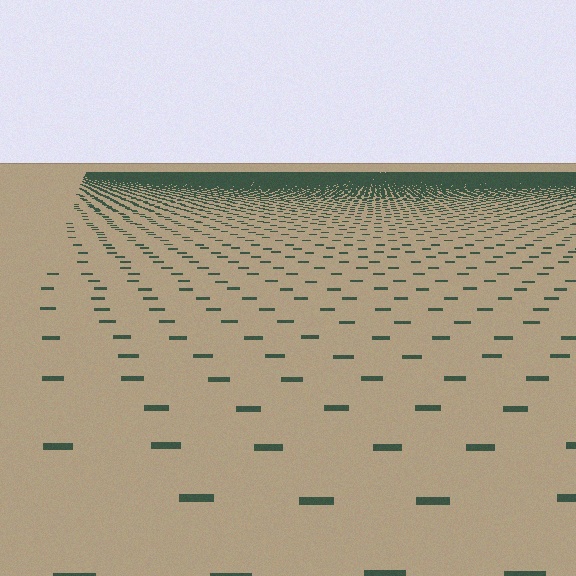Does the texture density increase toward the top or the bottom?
Density increases toward the top.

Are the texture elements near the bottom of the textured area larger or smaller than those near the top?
Larger. Near the bottom, elements are closer to the viewer and appear at a bigger on-screen size.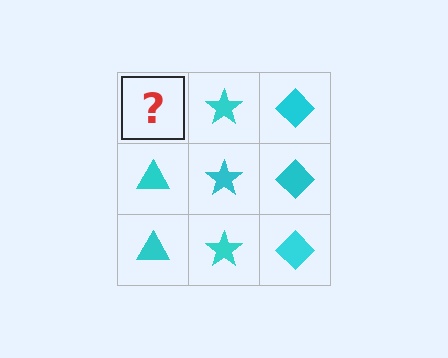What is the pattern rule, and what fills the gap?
The rule is that each column has a consistent shape. The gap should be filled with a cyan triangle.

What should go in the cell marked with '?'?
The missing cell should contain a cyan triangle.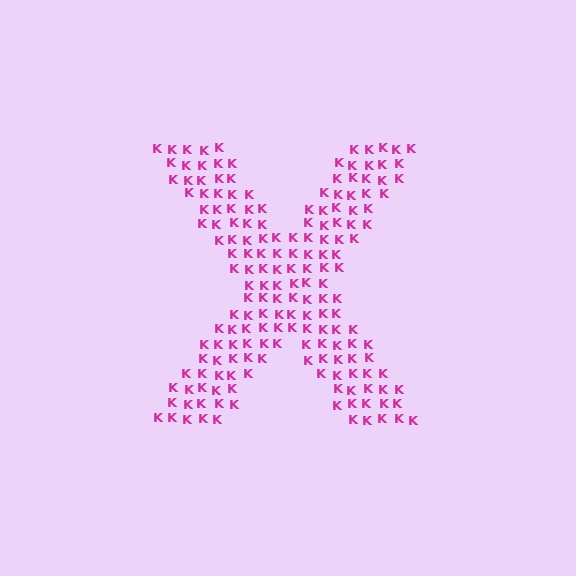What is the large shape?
The large shape is the letter X.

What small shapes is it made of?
It is made of small letter K's.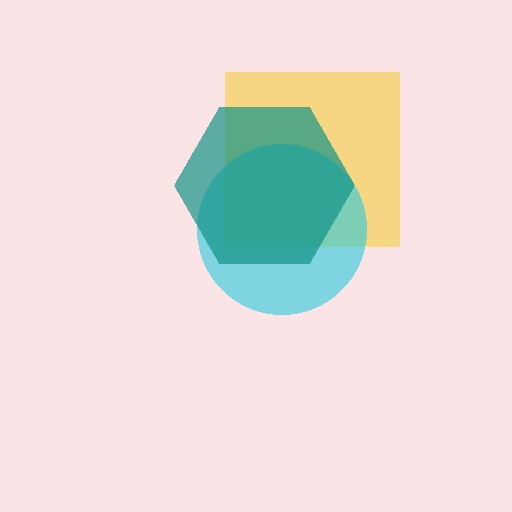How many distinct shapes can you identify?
There are 3 distinct shapes: a yellow square, a cyan circle, a teal hexagon.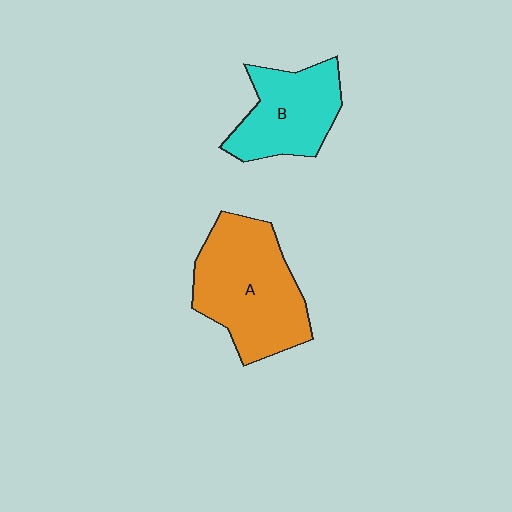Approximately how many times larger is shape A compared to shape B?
Approximately 1.4 times.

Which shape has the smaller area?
Shape B (cyan).